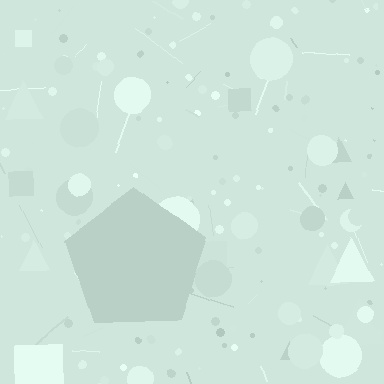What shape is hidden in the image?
A pentagon is hidden in the image.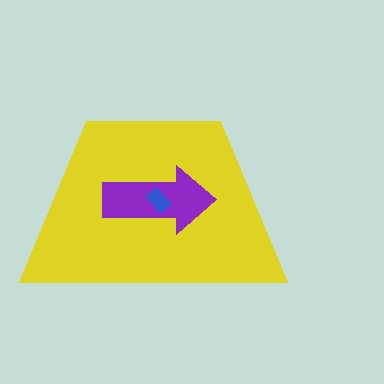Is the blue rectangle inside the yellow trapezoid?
Yes.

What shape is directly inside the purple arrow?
The blue rectangle.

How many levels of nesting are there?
3.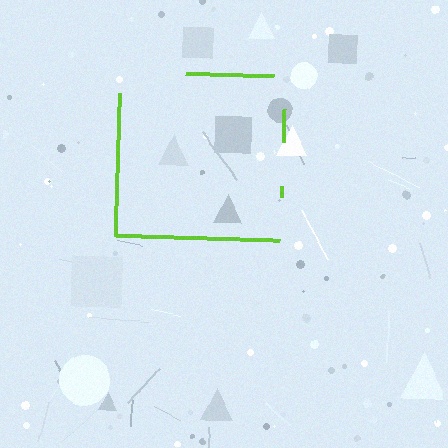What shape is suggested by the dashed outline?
The dashed outline suggests a square.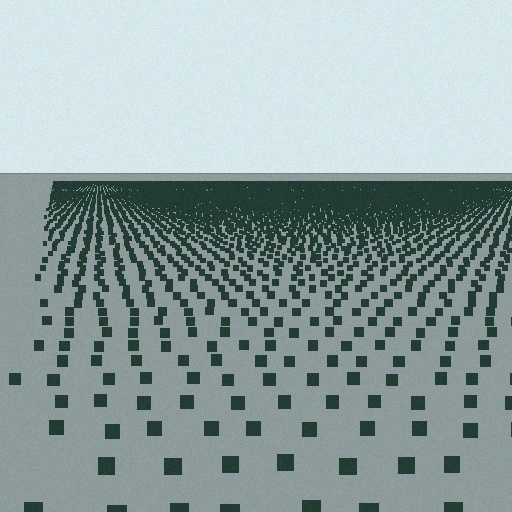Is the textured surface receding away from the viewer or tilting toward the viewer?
The surface is receding away from the viewer. Texture elements get smaller and denser toward the top.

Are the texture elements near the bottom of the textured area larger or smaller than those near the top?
Larger. Near the bottom, elements are closer to the viewer and appear at a bigger on-screen size.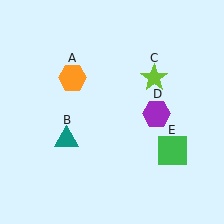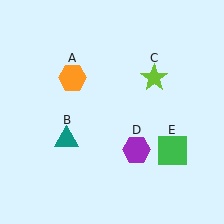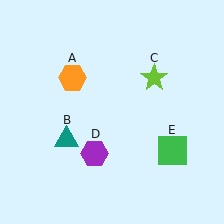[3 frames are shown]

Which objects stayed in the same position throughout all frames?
Orange hexagon (object A) and teal triangle (object B) and lime star (object C) and green square (object E) remained stationary.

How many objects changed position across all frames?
1 object changed position: purple hexagon (object D).